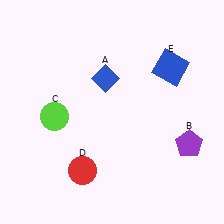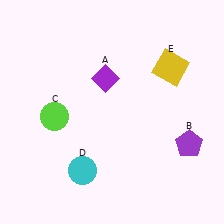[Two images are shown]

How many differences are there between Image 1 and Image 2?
There are 3 differences between the two images.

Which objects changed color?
A changed from blue to purple. D changed from red to cyan. E changed from blue to yellow.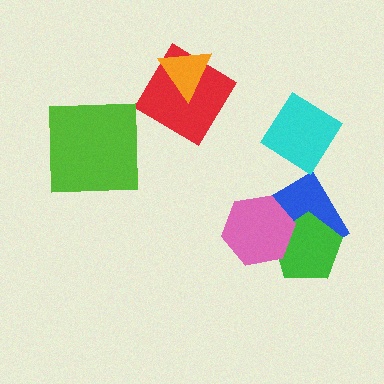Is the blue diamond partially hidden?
Yes, it is partially covered by another shape.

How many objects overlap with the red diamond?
1 object overlaps with the red diamond.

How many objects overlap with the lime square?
0 objects overlap with the lime square.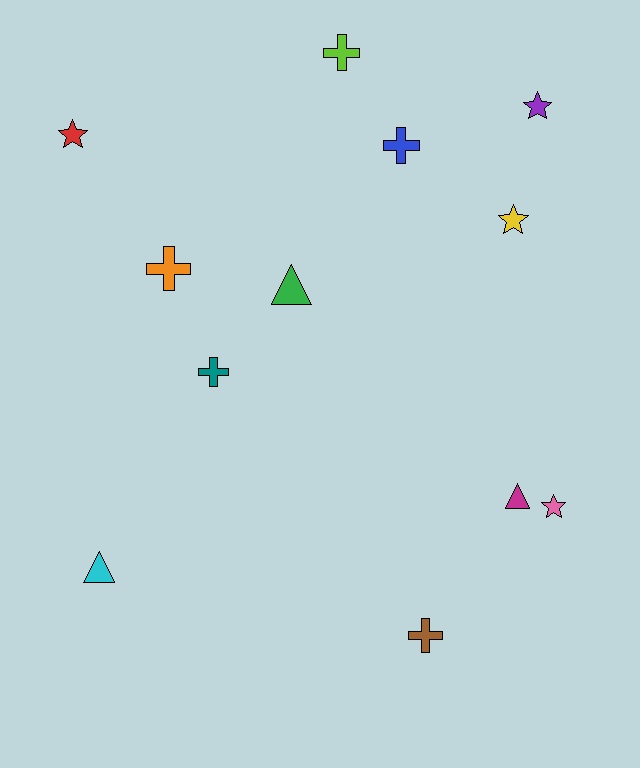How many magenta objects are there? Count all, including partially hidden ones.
There is 1 magenta object.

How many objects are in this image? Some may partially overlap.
There are 12 objects.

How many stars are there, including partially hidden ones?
There are 4 stars.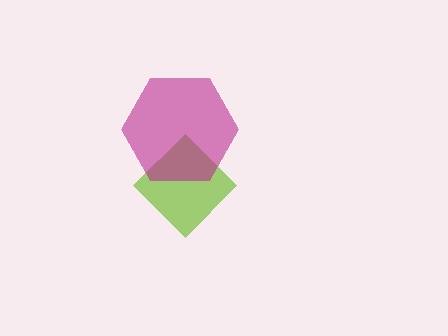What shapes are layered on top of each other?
The layered shapes are: a lime diamond, a magenta hexagon.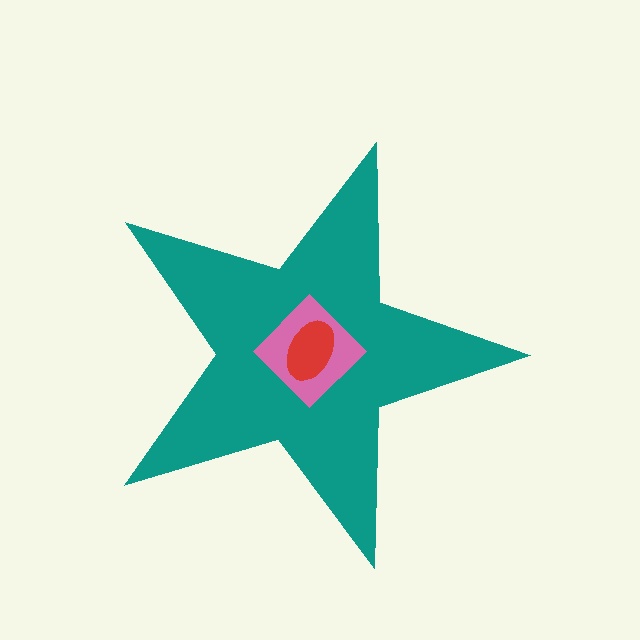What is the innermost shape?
The red ellipse.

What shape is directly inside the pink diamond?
The red ellipse.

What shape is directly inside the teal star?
The pink diamond.